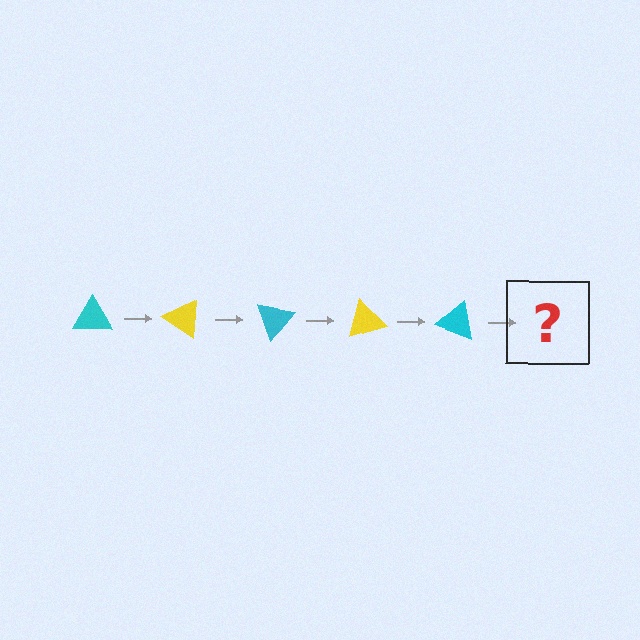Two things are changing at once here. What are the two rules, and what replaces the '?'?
The two rules are that it rotates 35 degrees each step and the color cycles through cyan and yellow. The '?' should be a yellow triangle, rotated 175 degrees from the start.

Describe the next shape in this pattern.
It should be a yellow triangle, rotated 175 degrees from the start.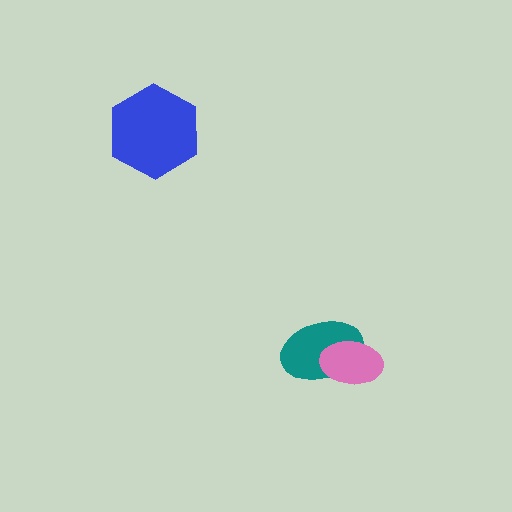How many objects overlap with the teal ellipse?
1 object overlaps with the teal ellipse.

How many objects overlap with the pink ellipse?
1 object overlaps with the pink ellipse.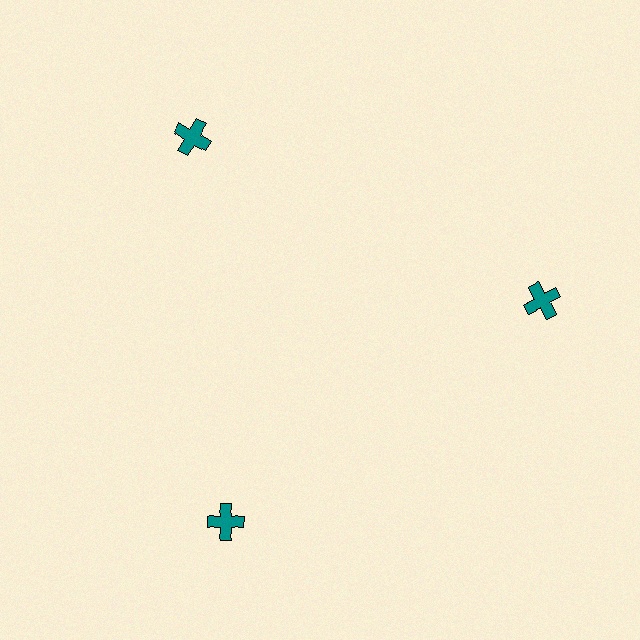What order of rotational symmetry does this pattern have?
This pattern has 3-fold rotational symmetry.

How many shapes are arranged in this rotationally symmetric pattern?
There are 3 shapes, arranged in 3 groups of 1.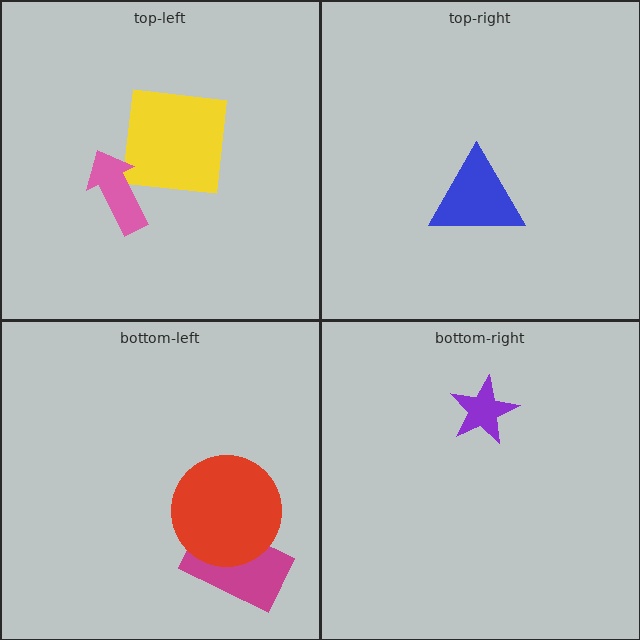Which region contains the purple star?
The bottom-right region.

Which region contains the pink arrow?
The top-left region.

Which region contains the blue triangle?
The top-right region.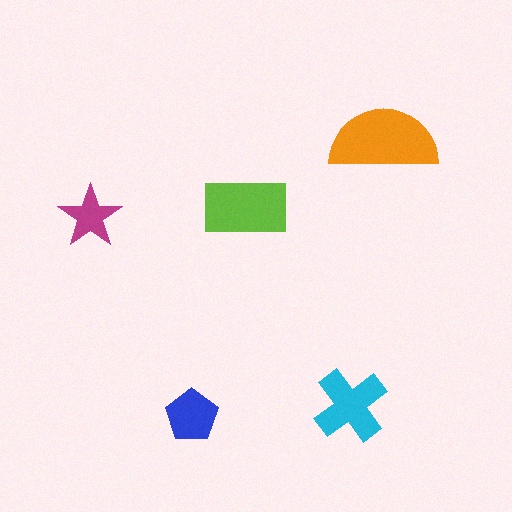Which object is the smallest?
The magenta star.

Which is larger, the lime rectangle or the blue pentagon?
The lime rectangle.